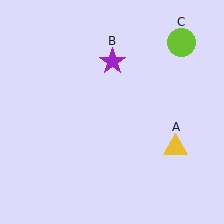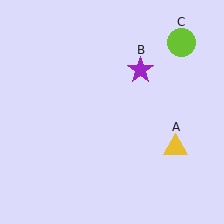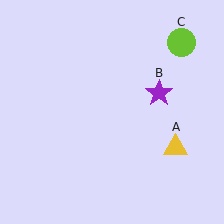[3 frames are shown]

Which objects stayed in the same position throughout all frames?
Yellow triangle (object A) and lime circle (object C) remained stationary.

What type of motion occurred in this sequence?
The purple star (object B) rotated clockwise around the center of the scene.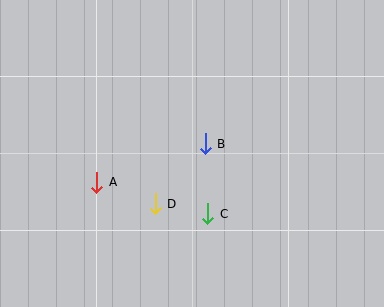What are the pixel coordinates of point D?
Point D is at (155, 204).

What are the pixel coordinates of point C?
Point C is at (208, 214).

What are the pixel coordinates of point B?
Point B is at (205, 144).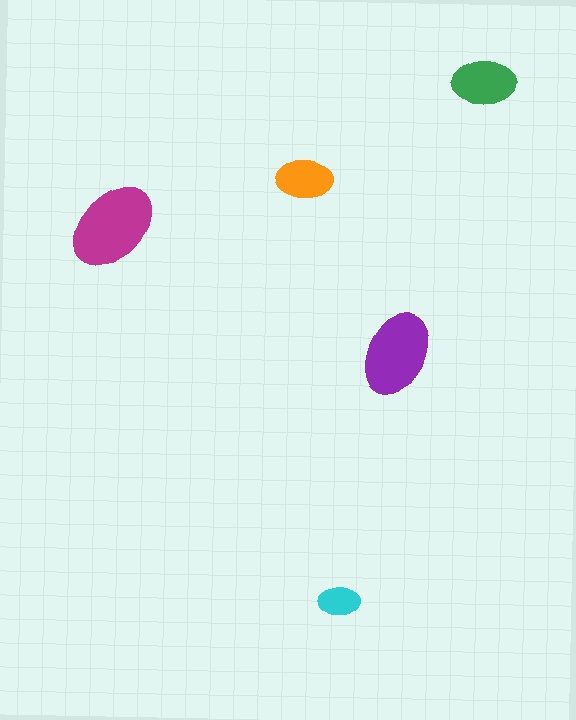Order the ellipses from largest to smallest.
the magenta one, the purple one, the green one, the orange one, the cyan one.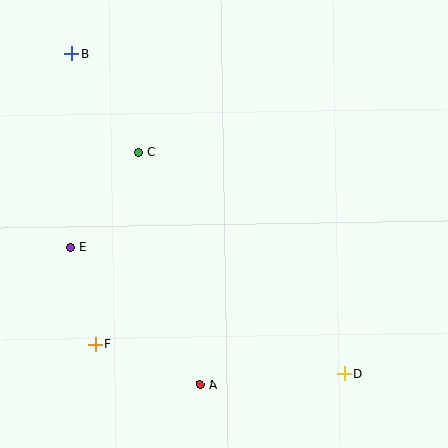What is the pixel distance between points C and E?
The distance between C and E is 117 pixels.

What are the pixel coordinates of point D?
Point D is at (345, 374).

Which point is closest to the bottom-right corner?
Point D is closest to the bottom-right corner.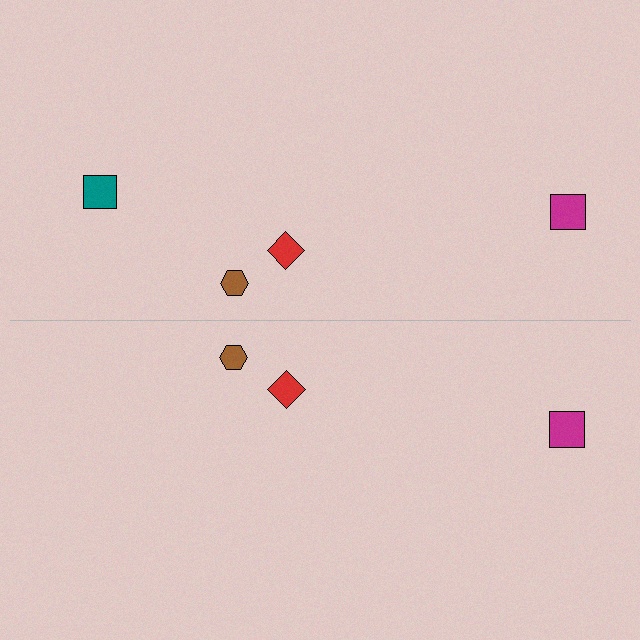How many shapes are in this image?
There are 7 shapes in this image.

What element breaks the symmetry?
A teal square is missing from the bottom side.